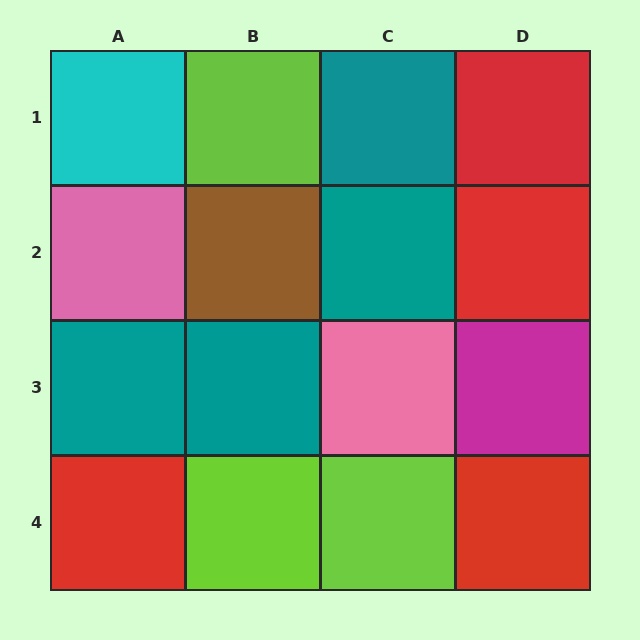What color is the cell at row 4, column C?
Lime.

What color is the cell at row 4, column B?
Lime.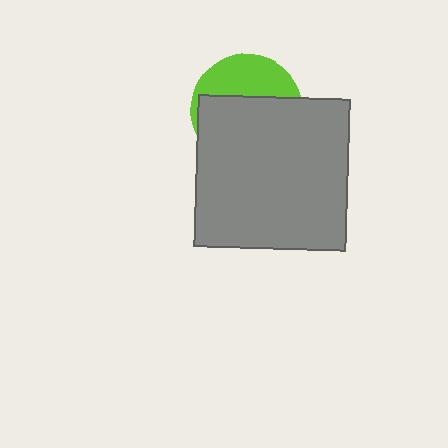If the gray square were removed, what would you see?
You would see the complete lime circle.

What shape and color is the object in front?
The object in front is a gray square.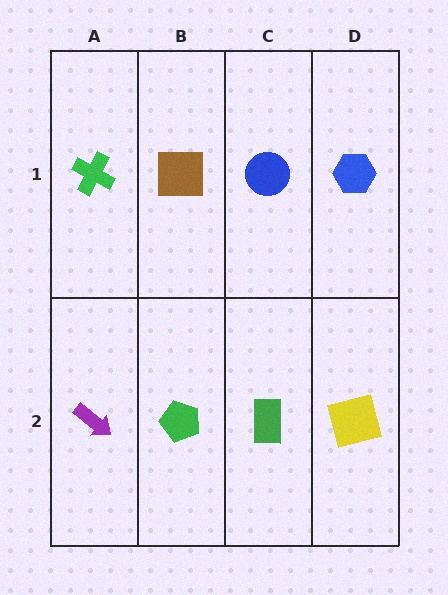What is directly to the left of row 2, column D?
A green rectangle.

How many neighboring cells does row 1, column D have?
2.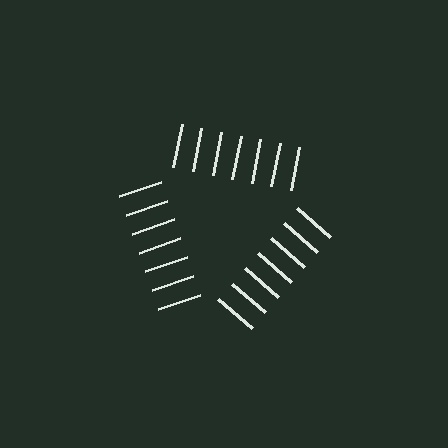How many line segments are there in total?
21 — 7 along each of the 3 edges.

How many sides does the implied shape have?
3 sides — the line-ends trace a triangle.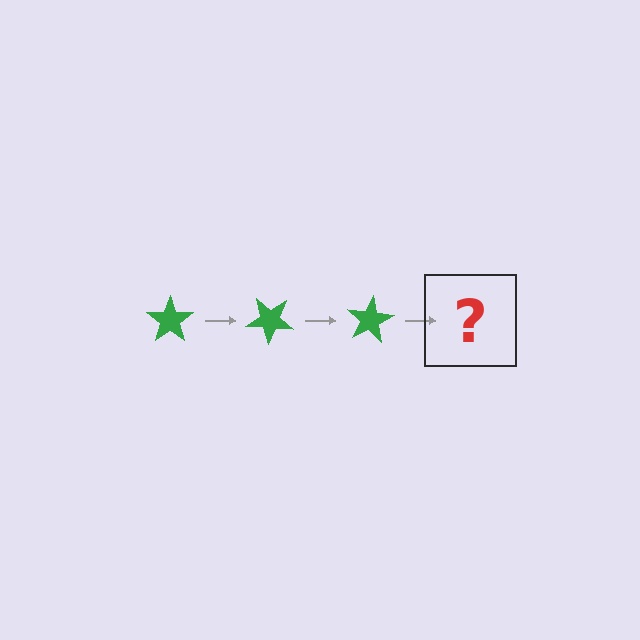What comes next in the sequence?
The next element should be a green star rotated 120 degrees.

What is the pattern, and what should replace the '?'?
The pattern is that the star rotates 40 degrees each step. The '?' should be a green star rotated 120 degrees.